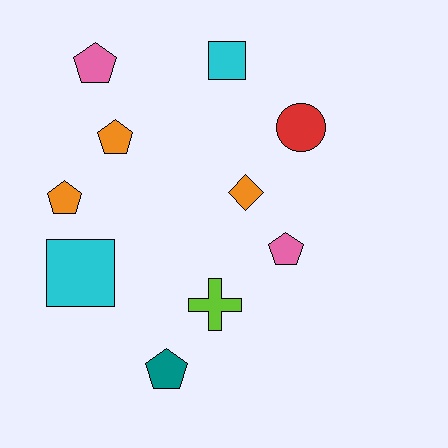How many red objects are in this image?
There is 1 red object.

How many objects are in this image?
There are 10 objects.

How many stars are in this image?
There are no stars.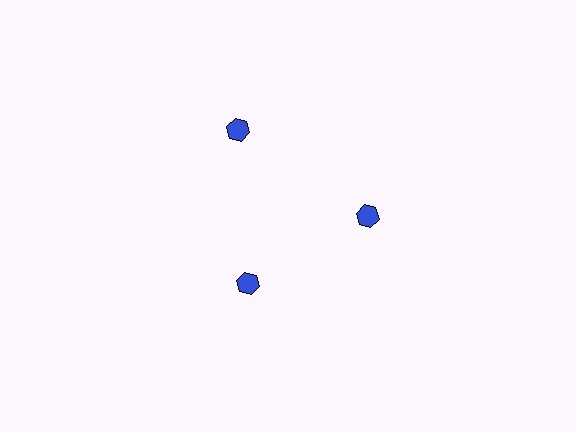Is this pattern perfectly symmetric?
No. The 3 blue hexagons are arranged in a ring, but one element near the 11 o'clock position is pushed outward from the center, breaking the 3-fold rotational symmetry.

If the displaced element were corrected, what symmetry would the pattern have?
It would have 3-fold rotational symmetry — the pattern would map onto itself every 120 degrees.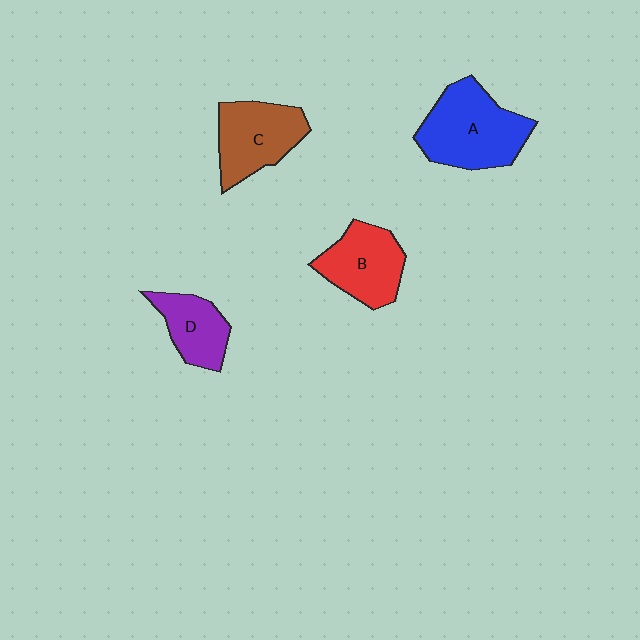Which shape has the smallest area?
Shape D (purple).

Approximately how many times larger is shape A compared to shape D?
Approximately 1.8 times.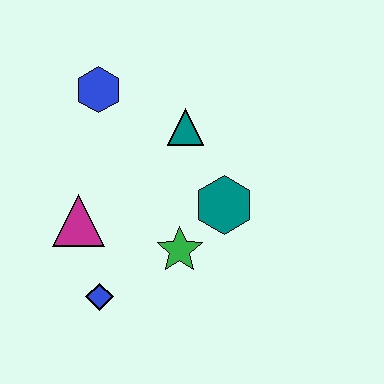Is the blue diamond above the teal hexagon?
No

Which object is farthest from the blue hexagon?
The blue diamond is farthest from the blue hexagon.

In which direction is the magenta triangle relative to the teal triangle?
The magenta triangle is to the left of the teal triangle.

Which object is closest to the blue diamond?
The magenta triangle is closest to the blue diamond.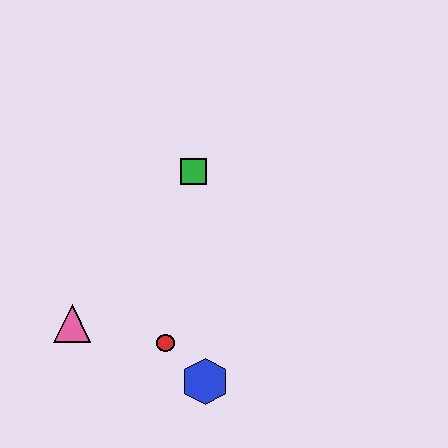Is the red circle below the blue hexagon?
No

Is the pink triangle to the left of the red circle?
Yes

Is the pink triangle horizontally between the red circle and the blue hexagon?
No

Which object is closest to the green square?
The red circle is closest to the green square.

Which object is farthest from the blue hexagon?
The green square is farthest from the blue hexagon.